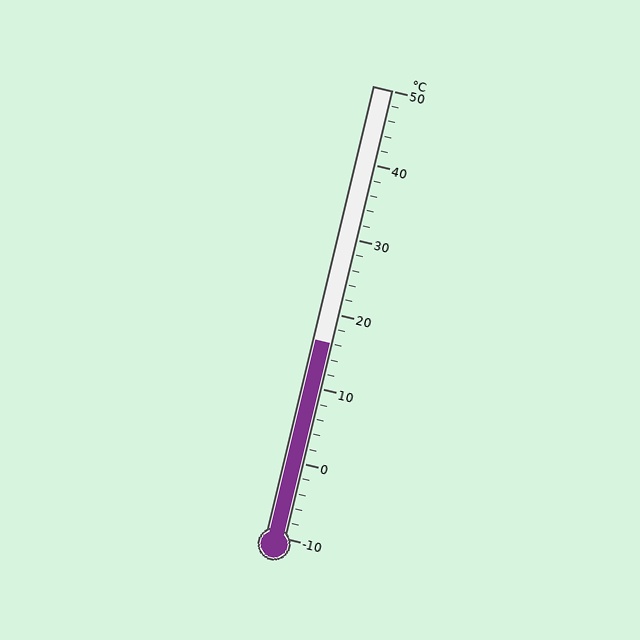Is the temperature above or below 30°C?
The temperature is below 30°C.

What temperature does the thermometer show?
The thermometer shows approximately 16°C.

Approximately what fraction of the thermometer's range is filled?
The thermometer is filled to approximately 45% of its range.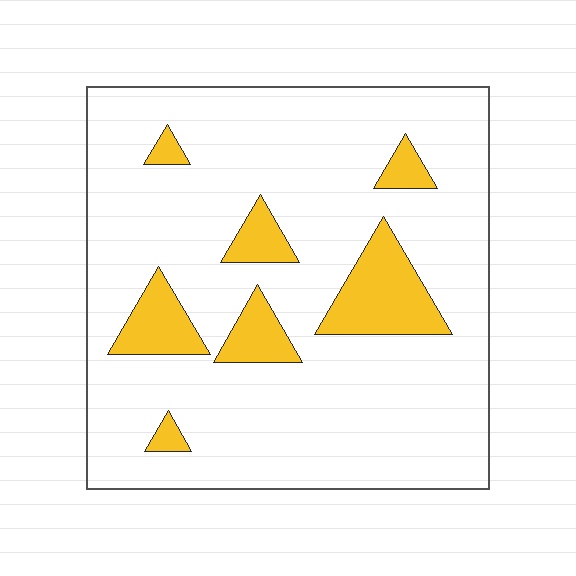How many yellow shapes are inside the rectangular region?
7.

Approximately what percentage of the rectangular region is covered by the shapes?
Approximately 15%.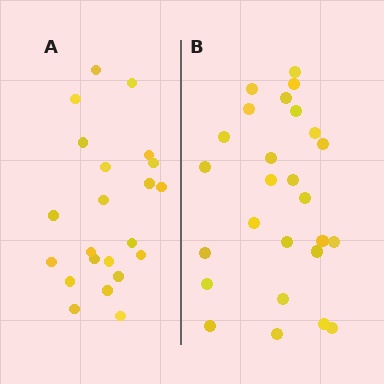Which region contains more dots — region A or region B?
Region B (the right region) has more dots.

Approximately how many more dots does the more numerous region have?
Region B has about 4 more dots than region A.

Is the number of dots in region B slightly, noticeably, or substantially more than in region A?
Region B has only slightly more — the two regions are fairly close. The ratio is roughly 1.2 to 1.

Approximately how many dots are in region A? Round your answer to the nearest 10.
About 20 dots. (The exact count is 22, which rounds to 20.)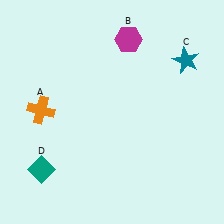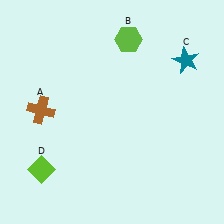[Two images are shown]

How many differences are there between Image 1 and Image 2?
There are 3 differences between the two images.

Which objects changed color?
A changed from orange to brown. B changed from magenta to lime. D changed from teal to lime.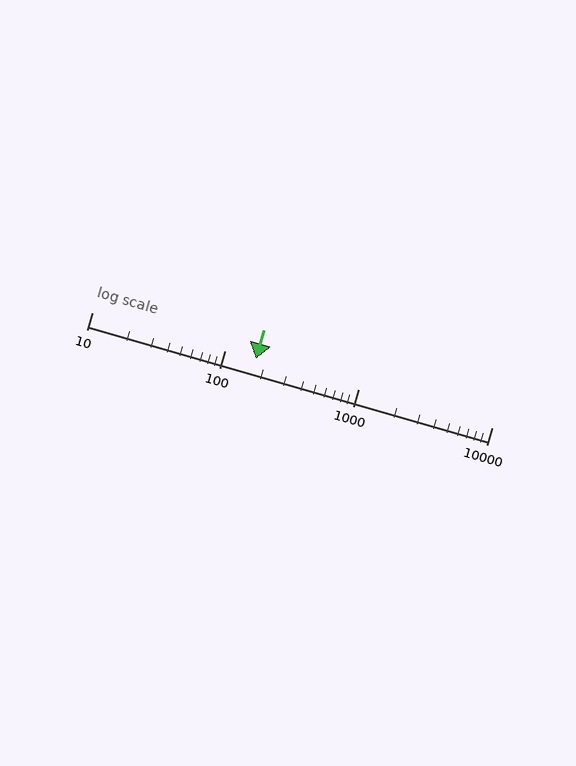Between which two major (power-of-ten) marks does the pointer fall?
The pointer is between 100 and 1000.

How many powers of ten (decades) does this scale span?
The scale spans 3 decades, from 10 to 10000.